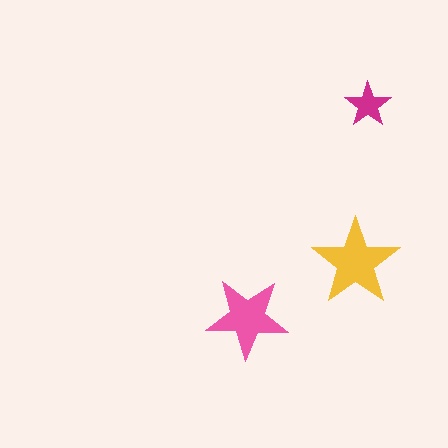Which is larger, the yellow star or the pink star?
The yellow one.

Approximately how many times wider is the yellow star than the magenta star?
About 2 times wider.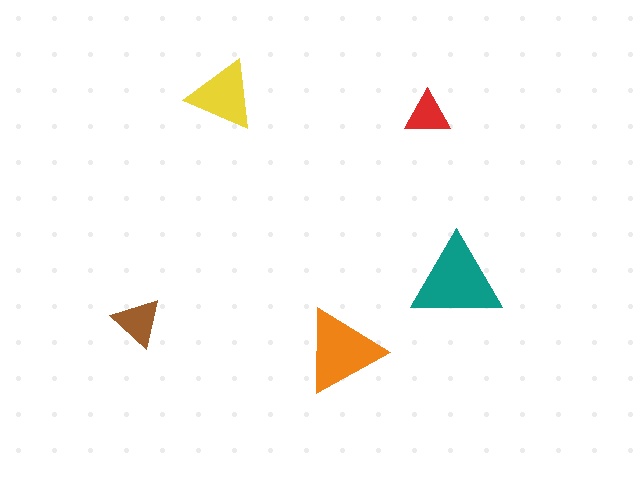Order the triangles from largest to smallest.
the teal one, the orange one, the yellow one, the brown one, the red one.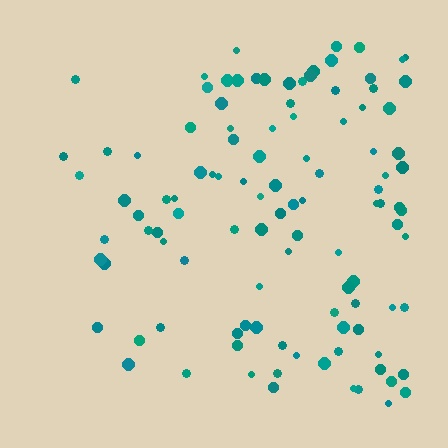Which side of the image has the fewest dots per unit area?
The left.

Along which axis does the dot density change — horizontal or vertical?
Horizontal.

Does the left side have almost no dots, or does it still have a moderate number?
Still a moderate number, just noticeably fewer than the right.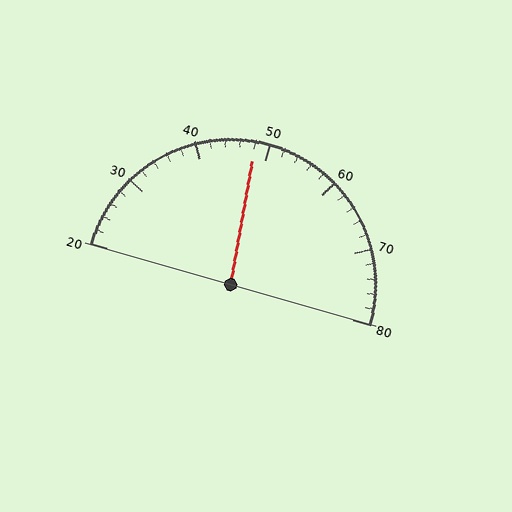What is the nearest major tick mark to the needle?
The nearest major tick mark is 50.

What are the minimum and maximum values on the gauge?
The gauge ranges from 20 to 80.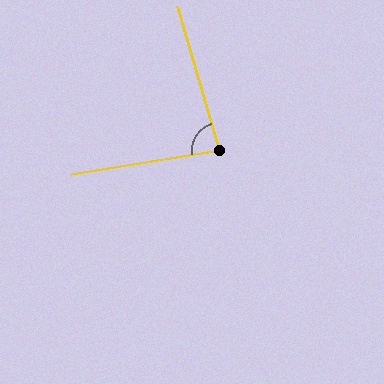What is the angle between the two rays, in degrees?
Approximately 83 degrees.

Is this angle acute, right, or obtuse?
It is acute.